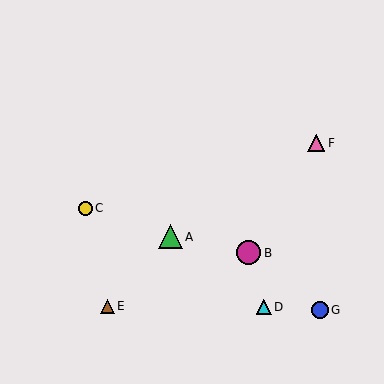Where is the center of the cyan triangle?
The center of the cyan triangle is at (264, 307).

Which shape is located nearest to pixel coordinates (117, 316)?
The brown triangle (labeled E) at (108, 306) is nearest to that location.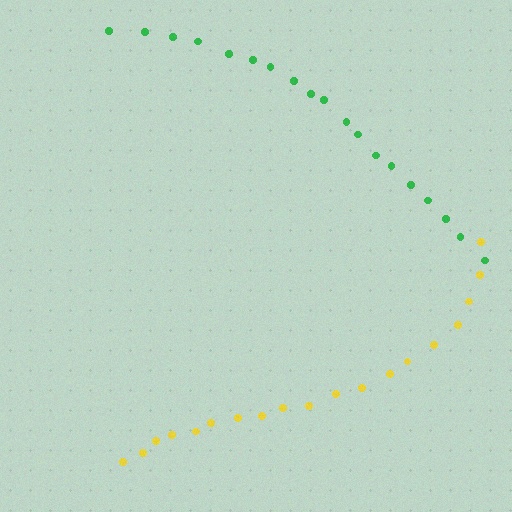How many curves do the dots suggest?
There are 2 distinct paths.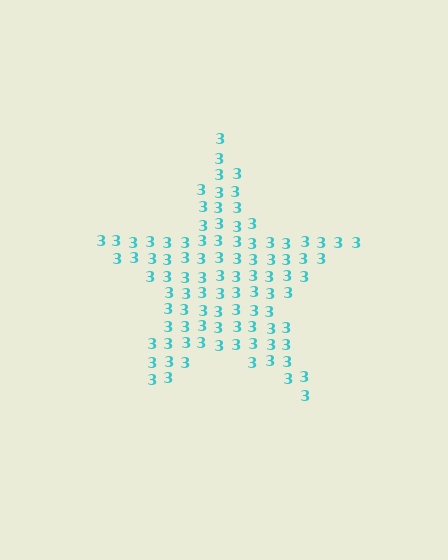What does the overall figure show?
The overall figure shows a star.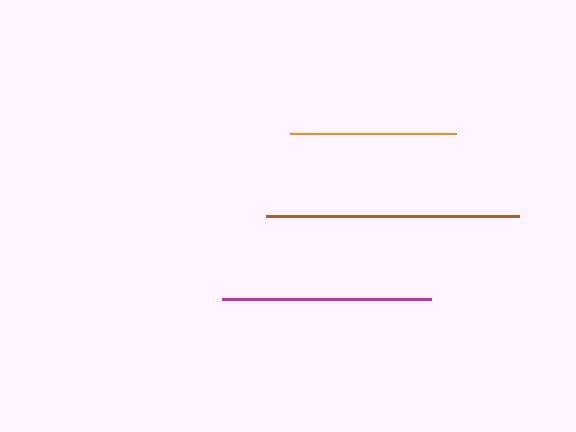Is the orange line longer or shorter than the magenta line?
The magenta line is longer than the orange line.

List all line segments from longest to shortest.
From longest to shortest: brown, magenta, orange.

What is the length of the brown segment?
The brown segment is approximately 254 pixels long.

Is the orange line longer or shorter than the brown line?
The brown line is longer than the orange line.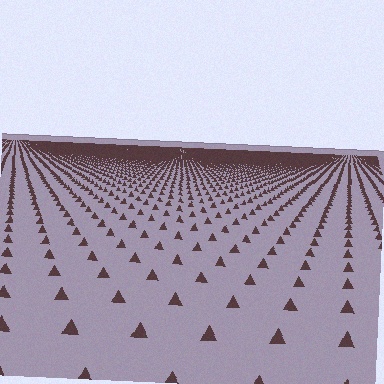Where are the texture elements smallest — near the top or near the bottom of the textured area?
Near the top.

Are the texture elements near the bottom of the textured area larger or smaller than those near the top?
Larger. Near the bottom, elements are closer to the viewer and appear at a bigger on-screen size.